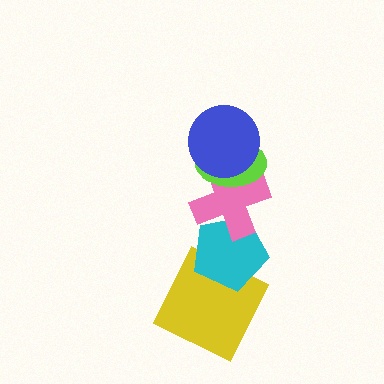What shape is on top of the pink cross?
The lime ellipse is on top of the pink cross.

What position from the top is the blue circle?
The blue circle is 1st from the top.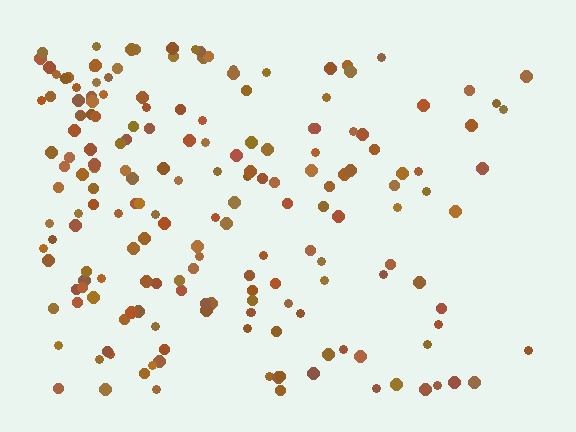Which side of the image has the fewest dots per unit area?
The right.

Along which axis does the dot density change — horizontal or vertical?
Horizontal.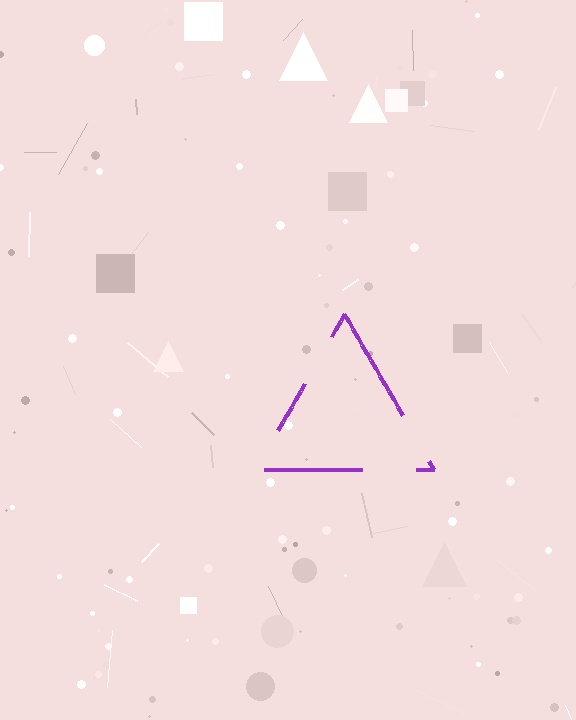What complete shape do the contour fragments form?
The contour fragments form a triangle.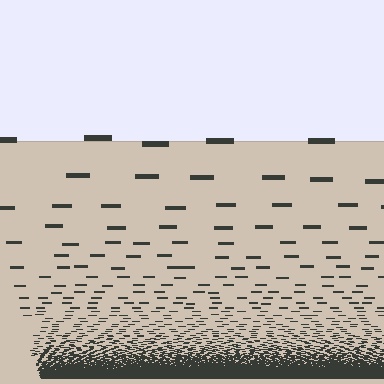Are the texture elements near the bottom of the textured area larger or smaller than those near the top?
Smaller. The gradient is inverted — elements near the bottom are smaller and denser.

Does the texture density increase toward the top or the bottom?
Density increases toward the bottom.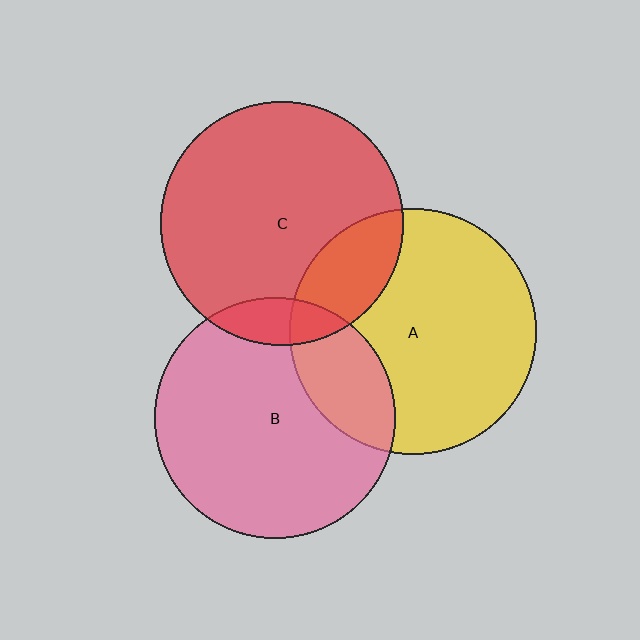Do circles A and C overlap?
Yes.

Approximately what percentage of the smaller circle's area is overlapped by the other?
Approximately 20%.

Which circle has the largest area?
Circle A (yellow).